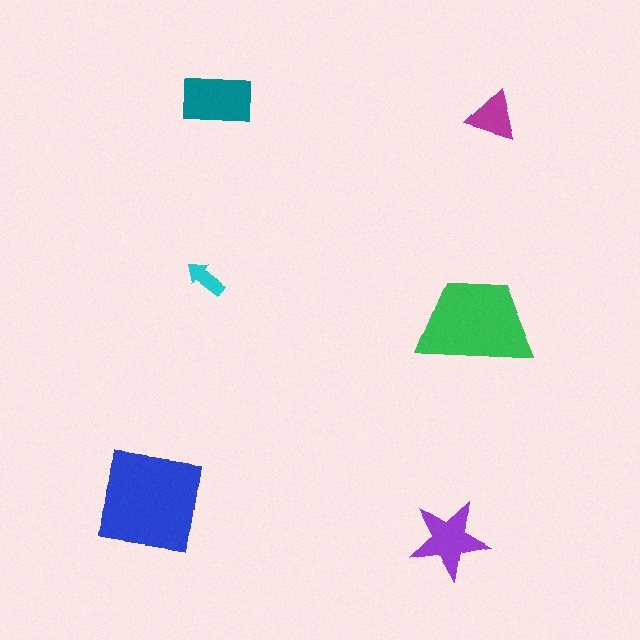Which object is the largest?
The blue square.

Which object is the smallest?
The cyan arrow.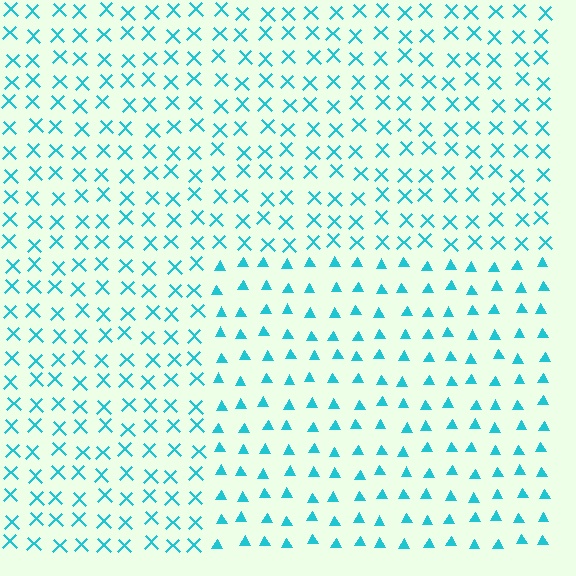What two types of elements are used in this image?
The image uses triangles inside the rectangle region and X marks outside it.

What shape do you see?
I see a rectangle.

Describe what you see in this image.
The image is filled with small cyan elements arranged in a uniform grid. A rectangle-shaped region contains triangles, while the surrounding area contains X marks. The boundary is defined purely by the change in element shape.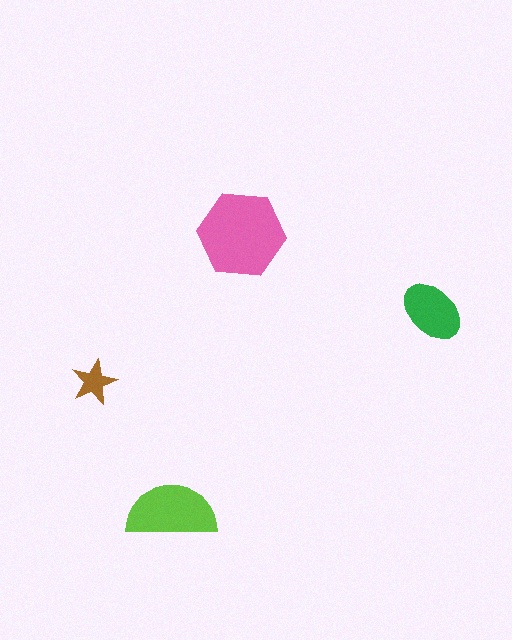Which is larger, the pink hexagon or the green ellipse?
The pink hexagon.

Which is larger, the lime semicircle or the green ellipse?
The lime semicircle.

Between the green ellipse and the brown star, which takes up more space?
The green ellipse.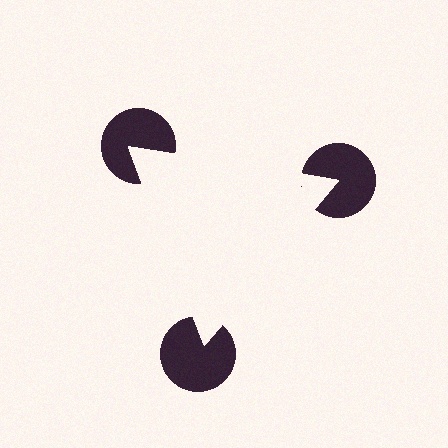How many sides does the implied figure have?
3 sides.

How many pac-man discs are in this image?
There are 3 — one at each vertex of the illusory triangle.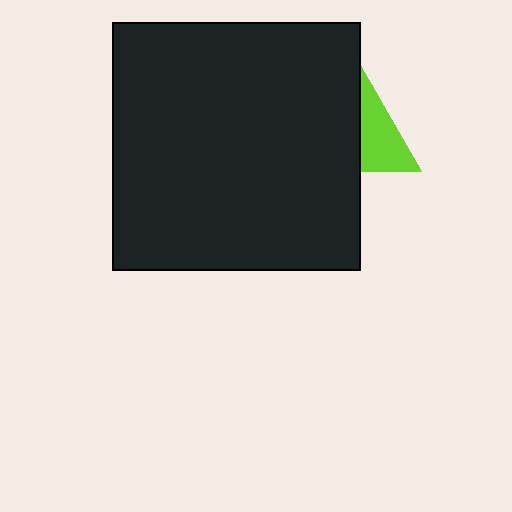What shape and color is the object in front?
The object in front is a black square.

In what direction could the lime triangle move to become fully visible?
The lime triangle could move right. That would shift it out from behind the black square entirely.